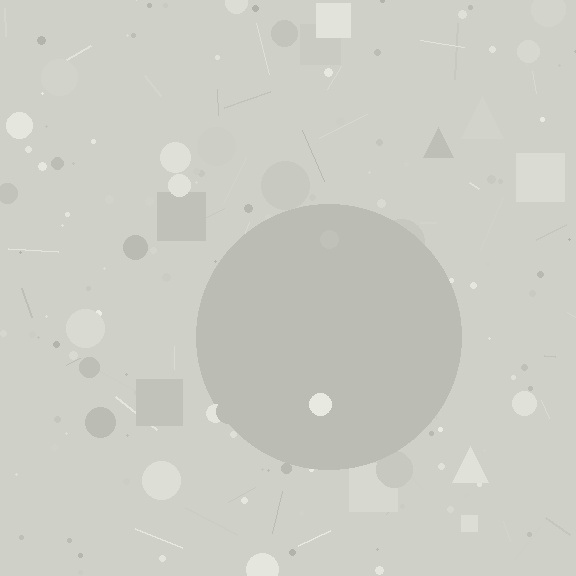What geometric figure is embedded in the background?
A circle is embedded in the background.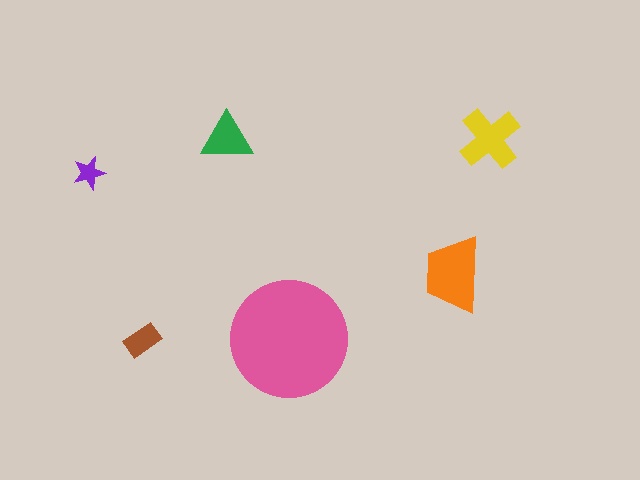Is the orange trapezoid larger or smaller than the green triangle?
Larger.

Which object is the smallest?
The purple star.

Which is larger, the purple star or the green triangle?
The green triangle.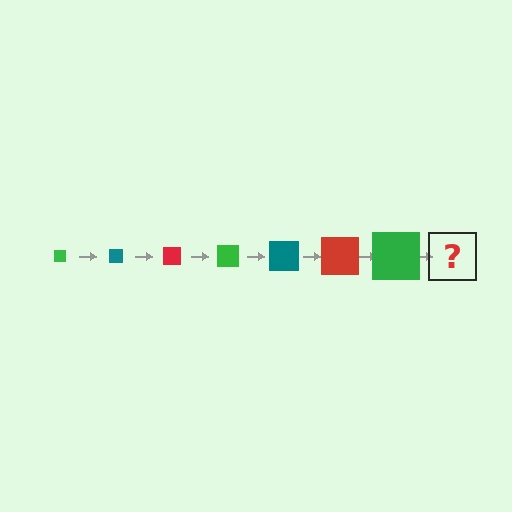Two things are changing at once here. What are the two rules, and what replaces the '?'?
The two rules are that the square grows larger each step and the color cycles through green, teal, and red. The '?' should be a teal square, larger than the previous one.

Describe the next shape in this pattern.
It should be a teal square, larger than the previous one.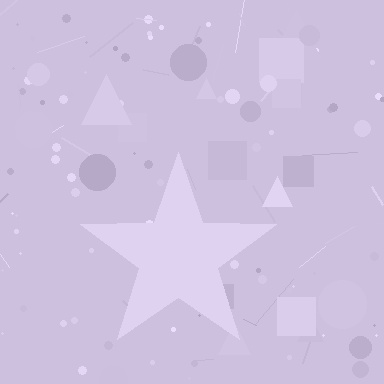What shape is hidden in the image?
A star is hidden in the image.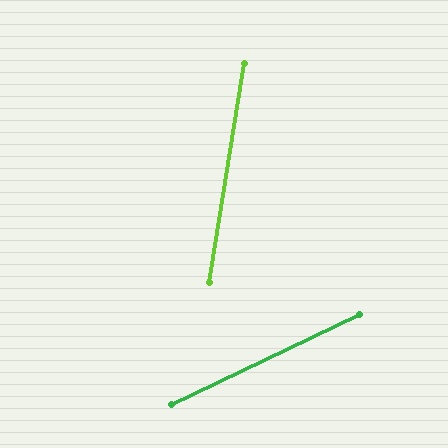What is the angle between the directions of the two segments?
Approximately 55 degrees.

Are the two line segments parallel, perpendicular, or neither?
Neither parallel nor perpendicular — they differ by about 55°.